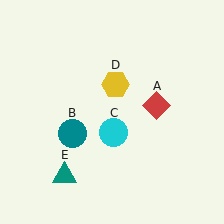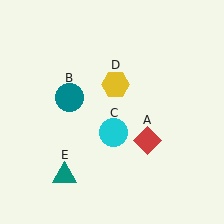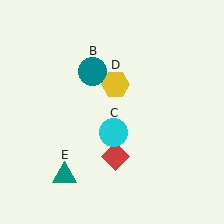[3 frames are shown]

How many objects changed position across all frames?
2 objects changed position: red diamond (object A), teal circle (object B).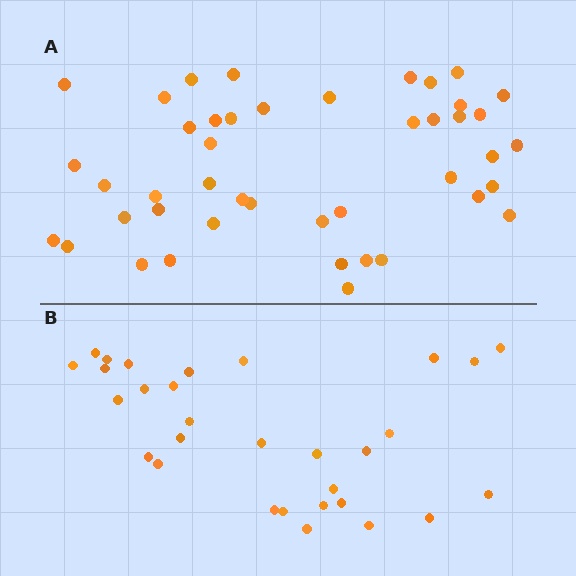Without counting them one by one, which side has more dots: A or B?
Region A (the top region) has more dots.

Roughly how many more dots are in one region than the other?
Region A has approximately 15 more dots than region B.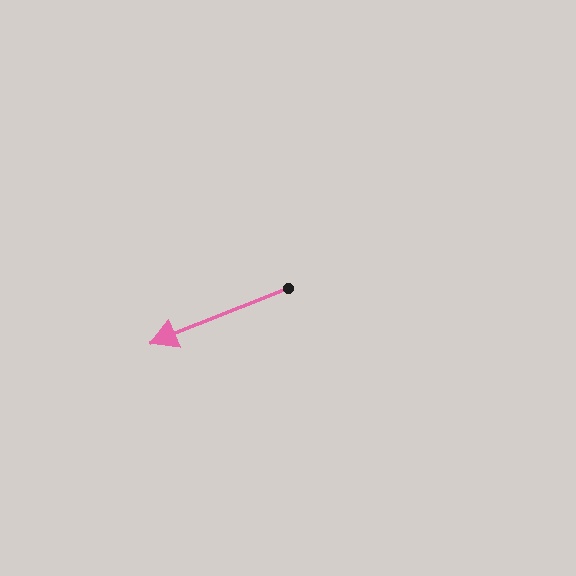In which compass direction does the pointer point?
West.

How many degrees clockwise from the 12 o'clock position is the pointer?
Approximately 248 degrees.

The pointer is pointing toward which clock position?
Roughly 8 o'clock.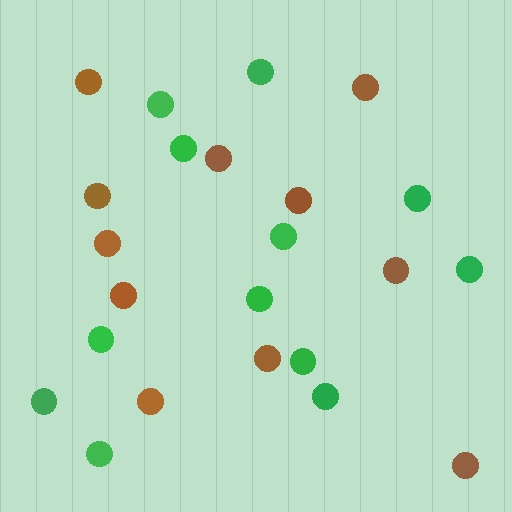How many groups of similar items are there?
There are 2 groups: one group of green circles (12) and one group of brown circles (11).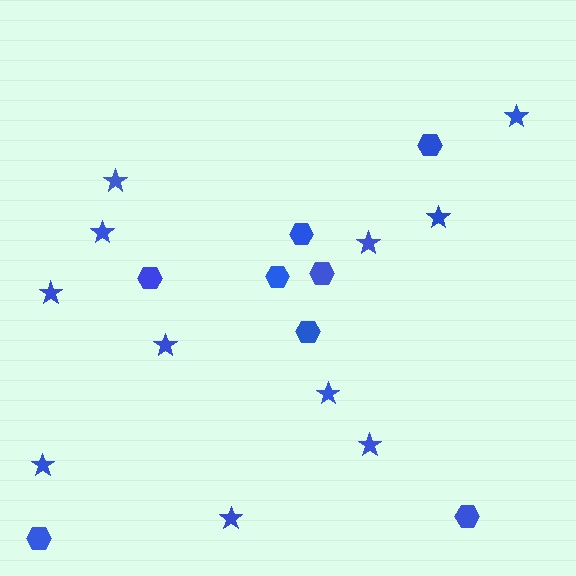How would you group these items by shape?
There are 2 groups: one group of hexagons (8) and one group of stars (11).